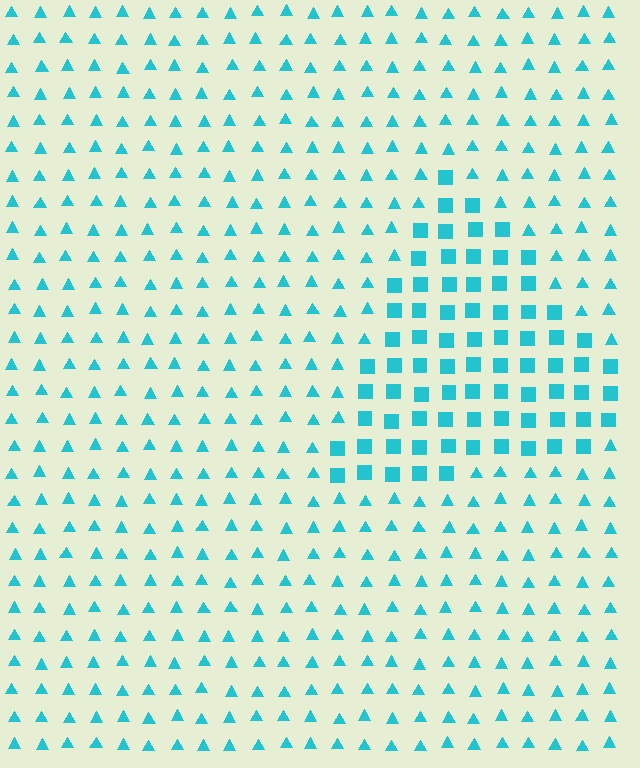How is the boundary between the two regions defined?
The boundary is defined by a change in element shape: squares inside vs. triangles outside. All elements share the same color and spacing.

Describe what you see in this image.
The image is filled with small cyan elements arranged in a uniform grid. A triangle-shaped region contains squares, while the surrounding area contains triangles. The boundary is defined purely by the change in element shape.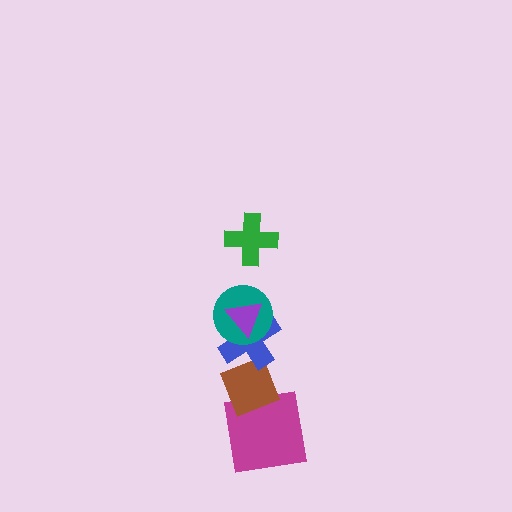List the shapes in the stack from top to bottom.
From top to bottom: the green cross, the purple triangle, the teal circle, the blue cross, the brown diamond, the magenta square.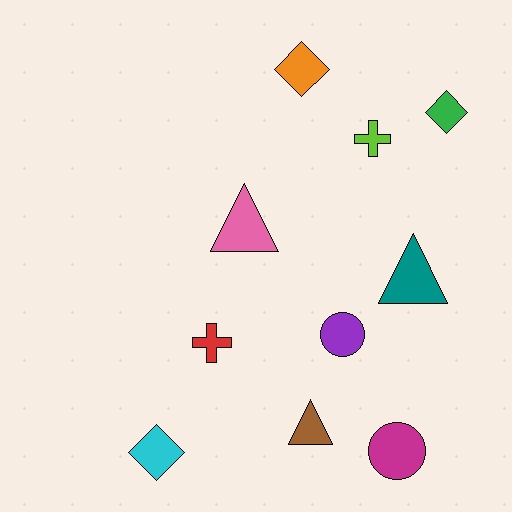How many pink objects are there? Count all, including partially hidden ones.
There is 1 pink object.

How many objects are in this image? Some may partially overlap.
There are 10 objects.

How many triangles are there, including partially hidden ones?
There are 3 triangles.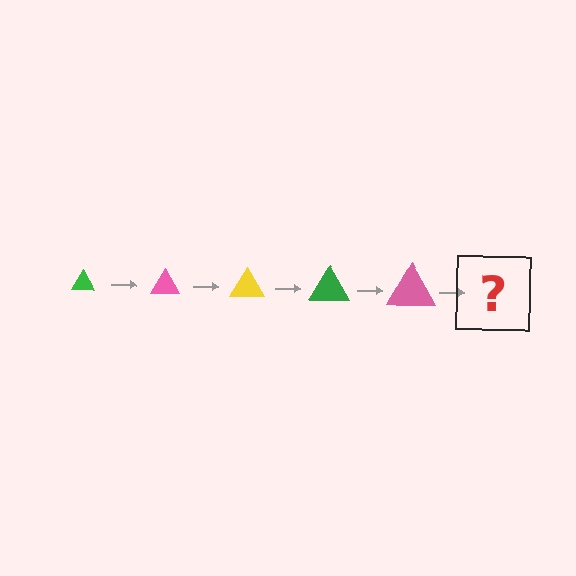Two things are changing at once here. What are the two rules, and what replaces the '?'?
The two rules are that the triangle grows larger each step and the color cycles through green, pink, and yellow. The '?' should be a yellow triangle, larger than the previous one.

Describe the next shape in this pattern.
It should be a yellow triangle, larger than the previous one.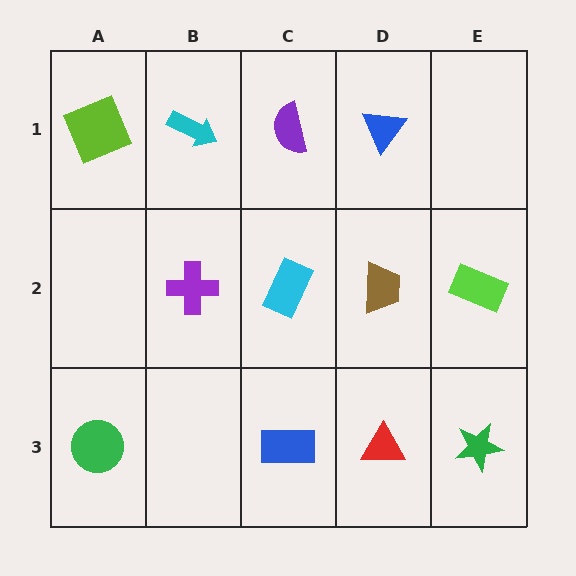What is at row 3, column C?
A blue rectangle.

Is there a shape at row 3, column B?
No, that cell is empty.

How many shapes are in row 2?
4 shapes.